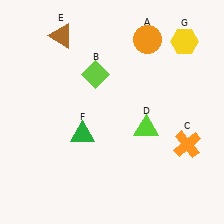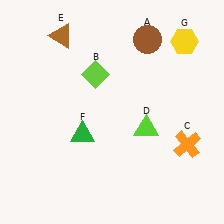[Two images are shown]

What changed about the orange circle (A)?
In Image 1, A is orange. In Image 2, it changed to brown.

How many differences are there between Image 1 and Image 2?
There is 1 difference between the two images.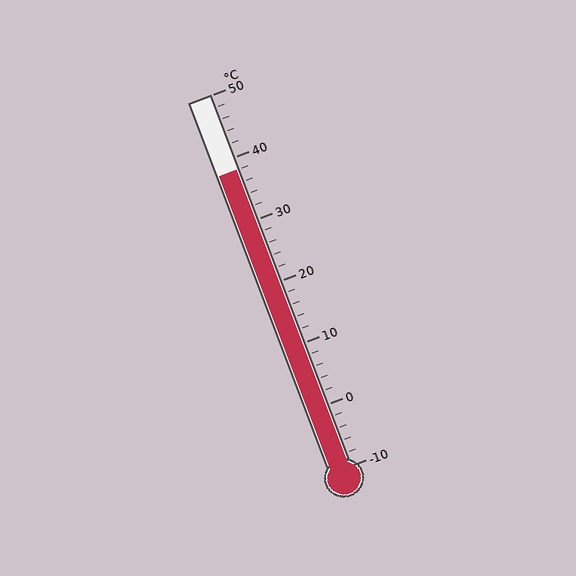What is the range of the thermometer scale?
The thermometer scale ranges from -10°C to 50°C.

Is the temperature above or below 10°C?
The temperature is above 10°C.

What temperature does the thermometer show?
The thermometer shows approximately 38°C.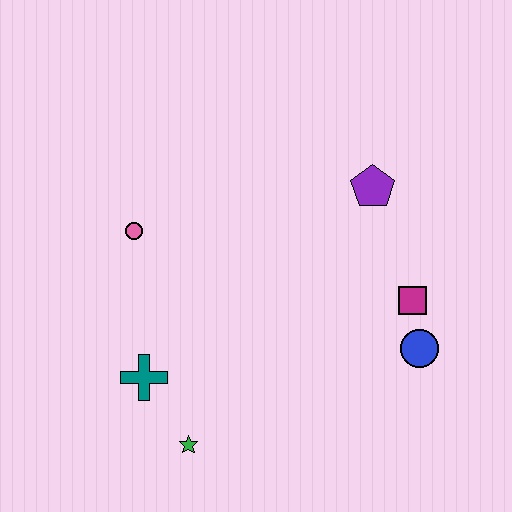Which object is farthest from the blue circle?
The pink circle is farthest from the blue circle.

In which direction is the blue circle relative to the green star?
The blue circle is to the right of the green star.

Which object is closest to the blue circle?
The magenta square is closest to the blue circle.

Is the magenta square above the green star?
Yes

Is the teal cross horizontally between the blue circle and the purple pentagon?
No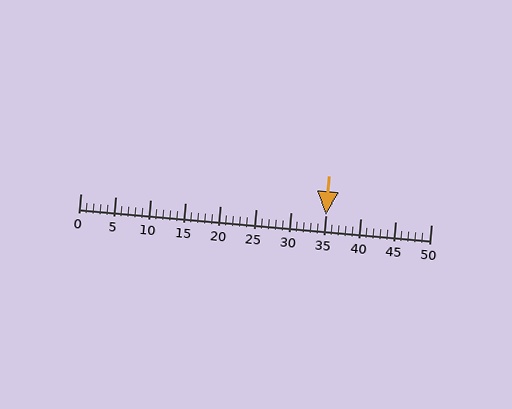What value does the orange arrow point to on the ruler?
The orange arrow points to approximately 35.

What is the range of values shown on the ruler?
The ruler shows values from 0 to 50.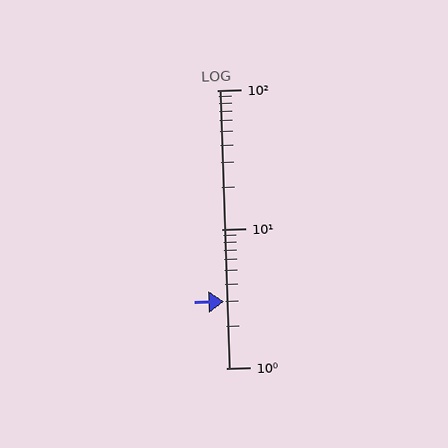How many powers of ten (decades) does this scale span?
The scale spans 2 decades, from 1 to 100.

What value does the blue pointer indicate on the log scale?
The pointer indicates approximately 3.